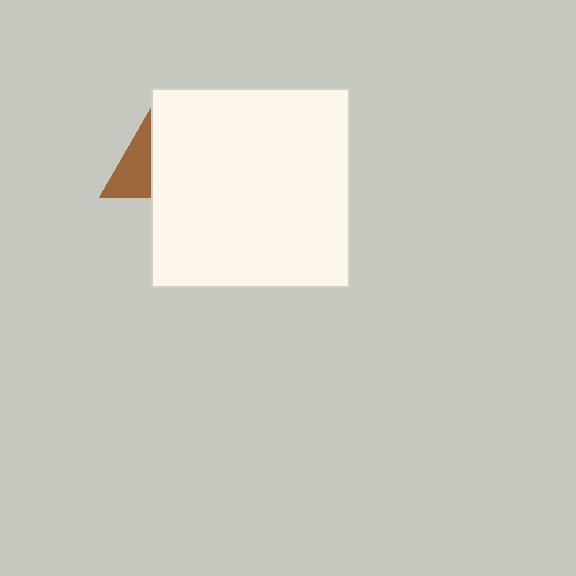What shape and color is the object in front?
The object in front is a white square.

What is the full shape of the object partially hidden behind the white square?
The partially hidden object is a brown triangle.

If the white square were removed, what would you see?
You would see the complete brown triangle.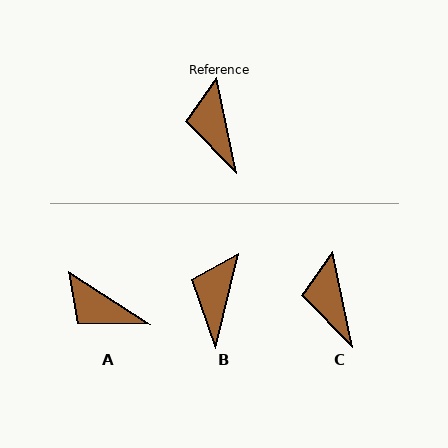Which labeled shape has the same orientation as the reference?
C.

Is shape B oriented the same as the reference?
No, it is off by about 26 degrees.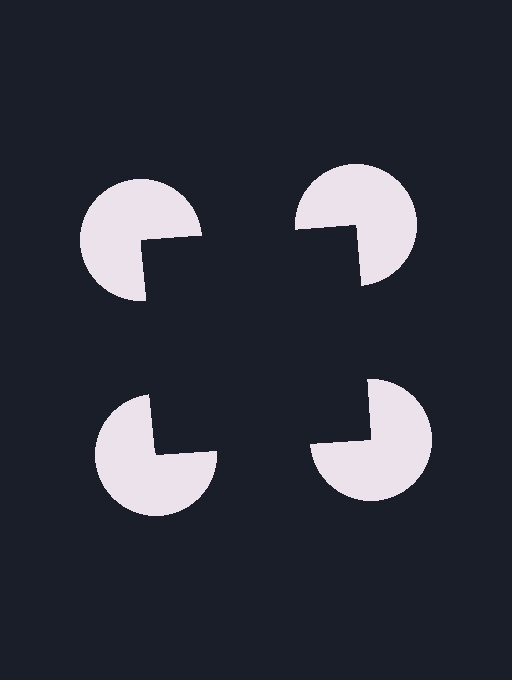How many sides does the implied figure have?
4 sides.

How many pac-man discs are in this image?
There are 4 — one at each vertex of the illusory square.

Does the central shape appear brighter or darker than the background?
It typically appears slightly darker than the background, even though no actual brightness change is drawn.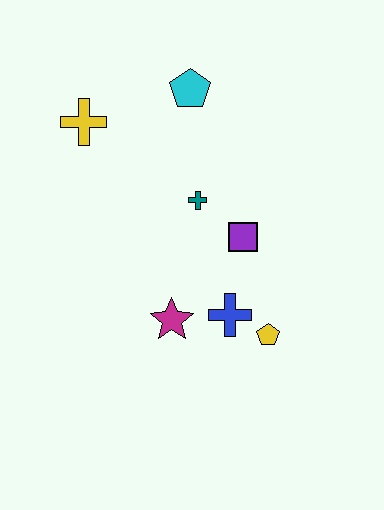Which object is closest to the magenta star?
The blue cross is closest to the magenta star.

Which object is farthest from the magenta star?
The cyan pentagon is farthest from the magenta star.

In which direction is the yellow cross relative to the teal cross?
The yellow cross is to the left of the teal cross.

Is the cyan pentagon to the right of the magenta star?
Yes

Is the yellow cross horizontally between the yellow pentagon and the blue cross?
No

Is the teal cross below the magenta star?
No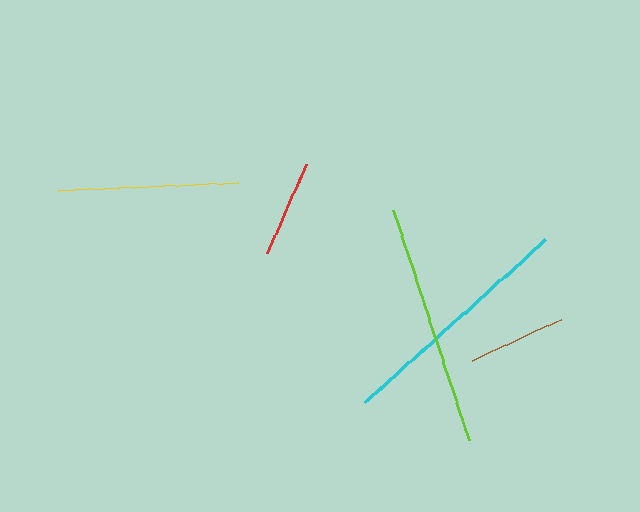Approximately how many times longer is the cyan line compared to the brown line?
The cyan line is approximately 2.5 times the length of the brown line.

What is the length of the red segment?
The red segment is approximately 97 pixels long.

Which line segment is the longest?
The cyan line is the longest at approximately 243 pixels.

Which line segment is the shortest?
The red line is the shortest at approximately 97 pixels.